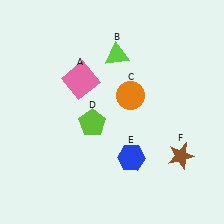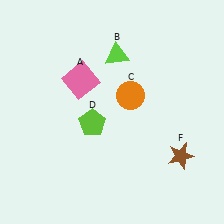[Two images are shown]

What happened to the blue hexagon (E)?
The blue hexagon (E) was removed in Image 2. It was in the bottom-right area of Image 1.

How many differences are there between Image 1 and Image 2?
There is 1 difference between the two images.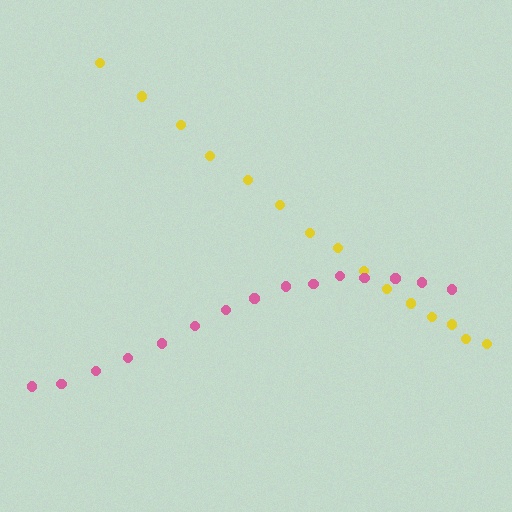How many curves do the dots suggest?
There are 2 distinct paths.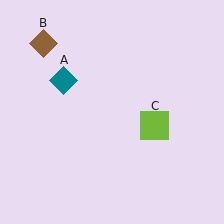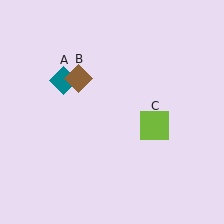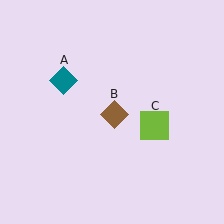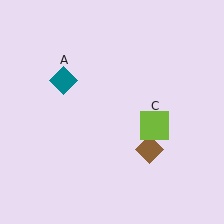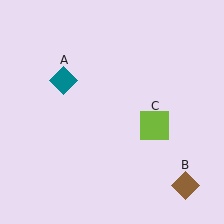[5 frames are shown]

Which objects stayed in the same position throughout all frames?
Teal diamond (object A) and lime square (object C) remained stationary.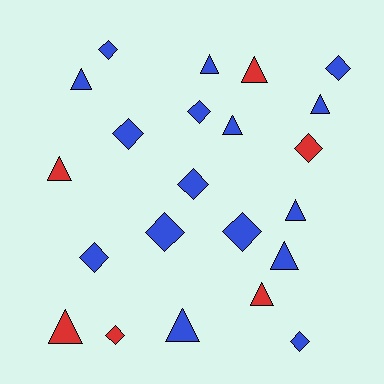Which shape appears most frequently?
Diamond, with 11 objects.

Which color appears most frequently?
Blue, with 16 objects.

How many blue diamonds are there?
There are 9 blue diamonds.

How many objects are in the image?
There are 22 objects.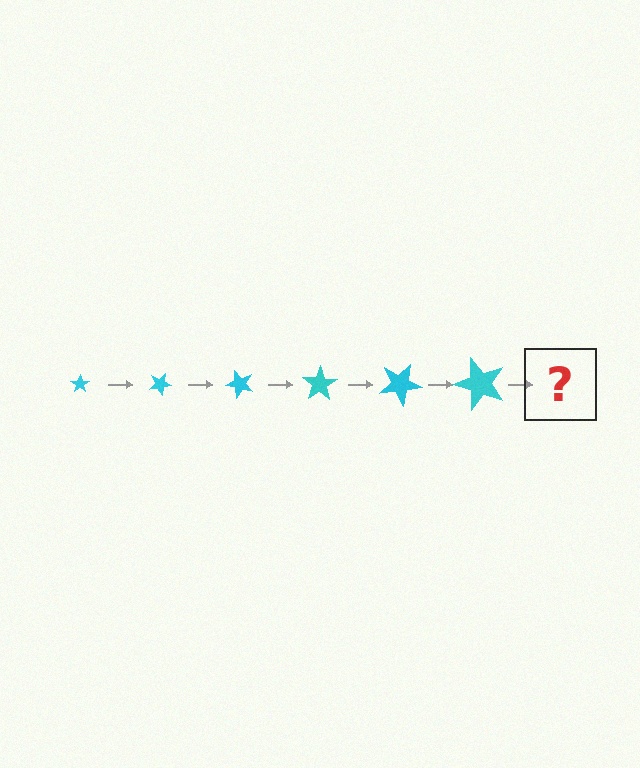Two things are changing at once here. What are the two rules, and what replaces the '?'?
The two rules are that the star grows larger each step and it rotates 25 degrees each step. The '?' should be a star, larger than the previous one and rotated 150 degrees from the start.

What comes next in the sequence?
The next element should be a star, larger than the previous one and rotated 150 degrees from the start.